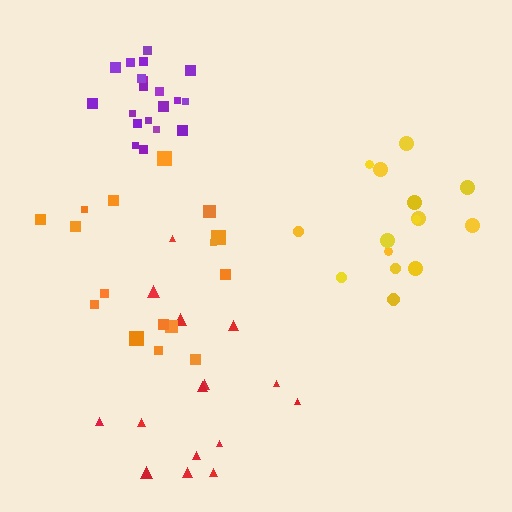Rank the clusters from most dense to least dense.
purple, yellow, orange, red.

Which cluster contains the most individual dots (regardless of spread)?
Purple (20).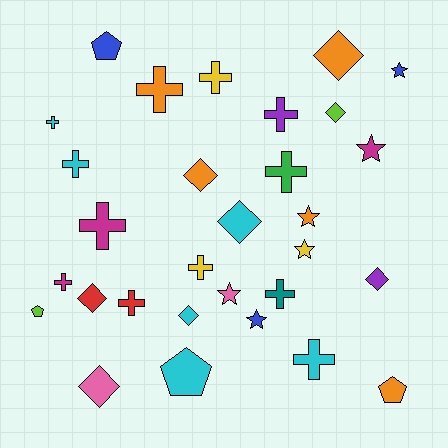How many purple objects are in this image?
There are 2 purple objects.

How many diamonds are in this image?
There are 8 diamonds.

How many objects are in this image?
There are 30 objects.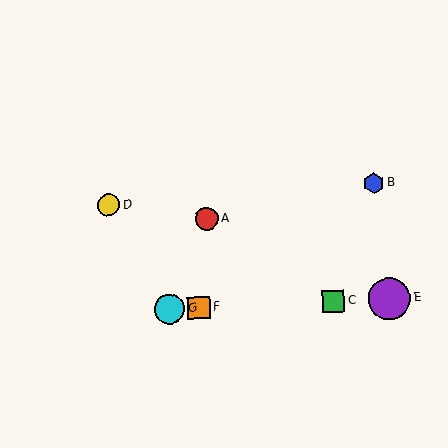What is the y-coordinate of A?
Object A is at y≈219.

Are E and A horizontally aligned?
No, E is at y≈299 and A is at y≈219.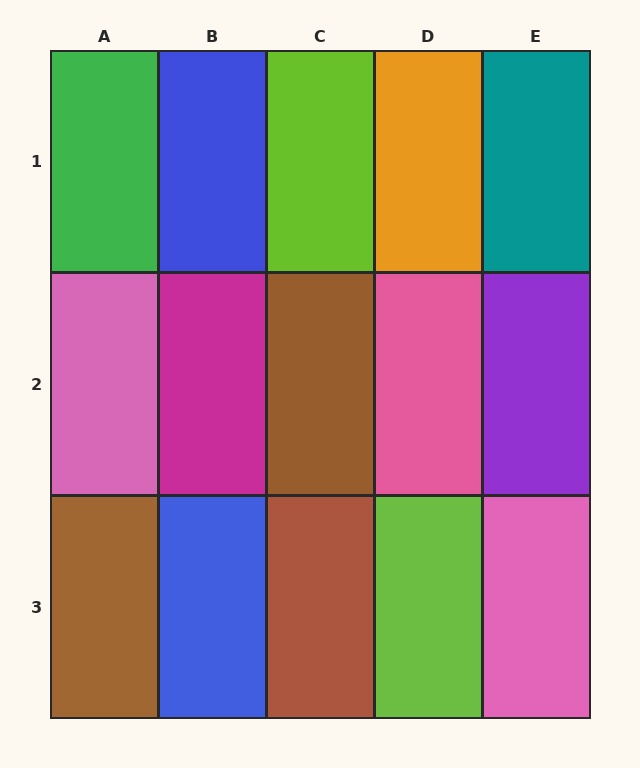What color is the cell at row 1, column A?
Green.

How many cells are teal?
1 cell is teal.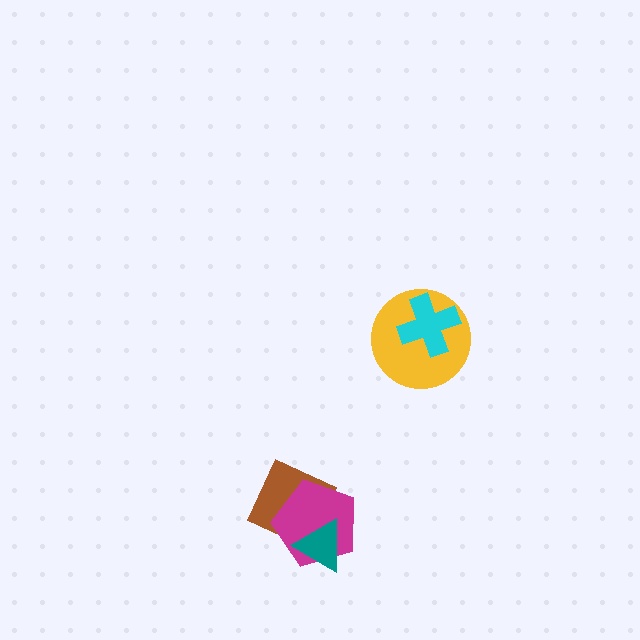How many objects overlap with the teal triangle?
2 objects overlap with the teal triangle.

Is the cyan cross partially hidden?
No, no other shape covers it.